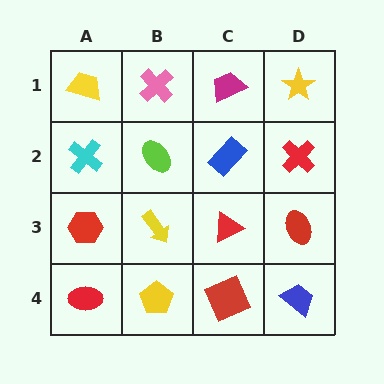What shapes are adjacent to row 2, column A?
A yellow trapezoid (row 1, column A), a red hexagon (row 3, column A), a lime ellipse (row 2, column B).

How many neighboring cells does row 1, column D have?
2.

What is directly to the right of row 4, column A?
A yellow pentagon.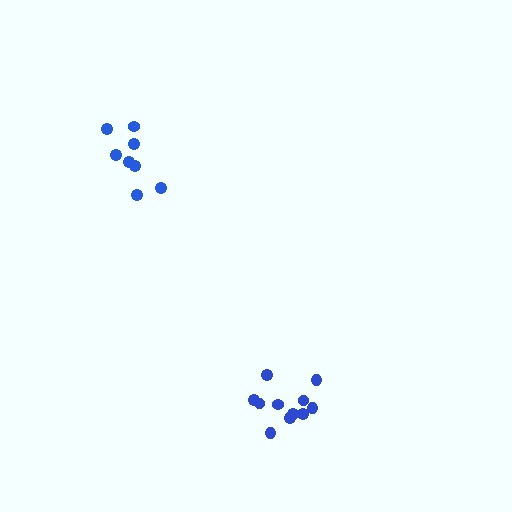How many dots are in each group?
Group 1: 11 dots, Group 2: 8 dots (19 total).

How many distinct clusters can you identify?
There are 2 distinct clusters.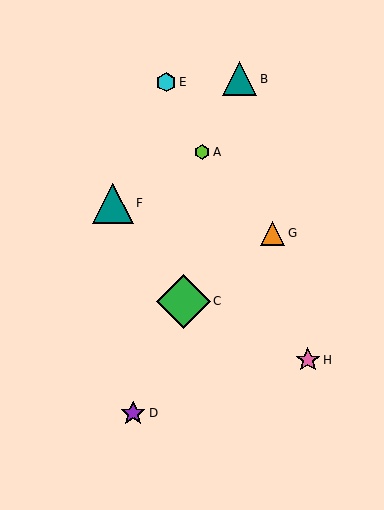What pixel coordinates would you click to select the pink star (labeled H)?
Click at (308, 360) to select the pink star H.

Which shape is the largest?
The green diamond (labeled C) is the largest.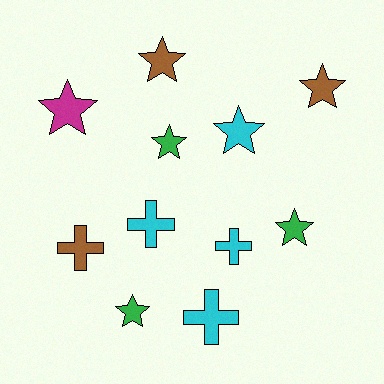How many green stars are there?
There are 3 green stars.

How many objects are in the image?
There are 11 objects.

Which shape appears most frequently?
Star, with 7 objects.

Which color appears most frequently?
Cyan, with 4 objects.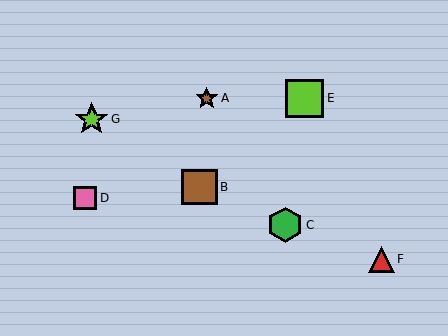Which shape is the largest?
The lime square (labeled E) is the largest.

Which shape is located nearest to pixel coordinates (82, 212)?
The pink square (labeled D) at (85, 198) is nearest to that location.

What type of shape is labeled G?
Shape G is a lime star.